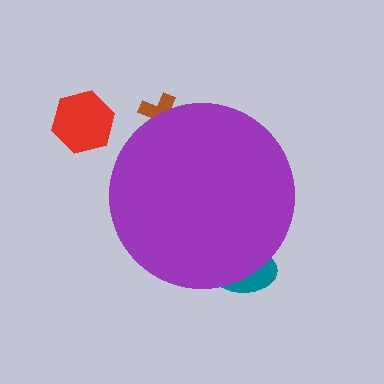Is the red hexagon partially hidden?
No, the red hexagon is fully visible.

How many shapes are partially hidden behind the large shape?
2 shapes are partially hidden.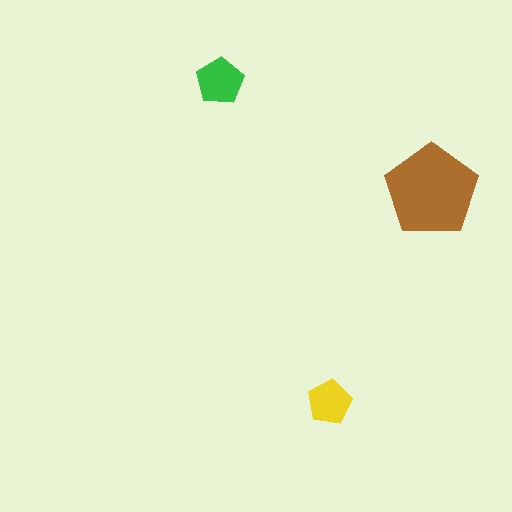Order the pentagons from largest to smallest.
the brown one, the green one, the yellow one.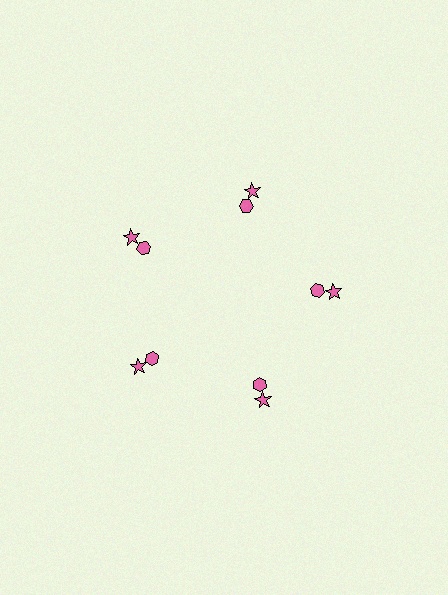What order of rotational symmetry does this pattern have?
This pattern has 5-fold rotational symmetry.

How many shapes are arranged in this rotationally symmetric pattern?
There are 10 shapes, arranged in 5 groups of 2.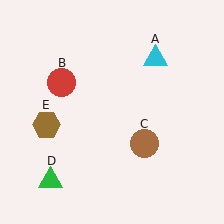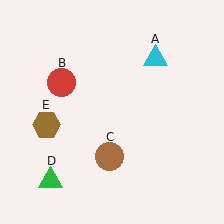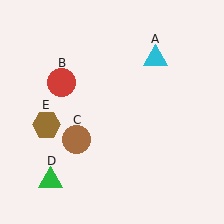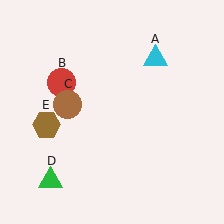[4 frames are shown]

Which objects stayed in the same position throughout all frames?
Cyan triangle (object A) and red circle (object B) and green triangle (object D) and brown hexagon (object E) remained stationary.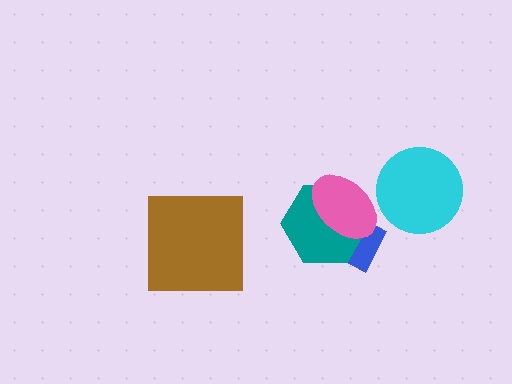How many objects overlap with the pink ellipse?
2 objects overlap with the pink ellipse.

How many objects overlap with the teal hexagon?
2 objects overlap with the teal hexagon.